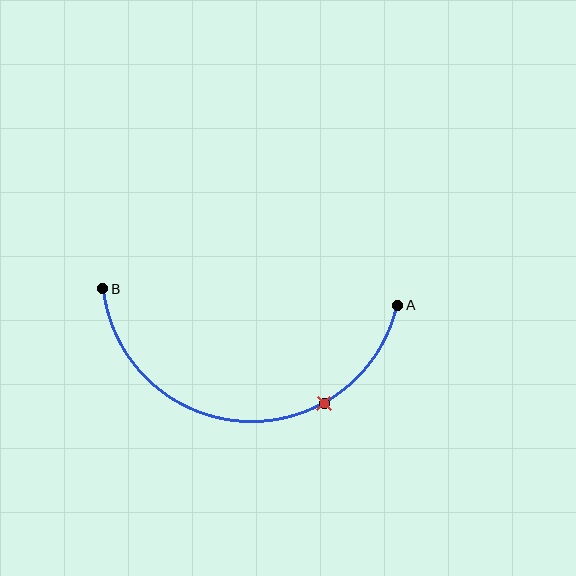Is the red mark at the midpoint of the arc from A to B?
No. The red mark lies on the arc but is closer to endpoint A. The arc midpoint would be at the point on the curve equidistant along the arc from both A and B.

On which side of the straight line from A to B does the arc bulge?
The arc bulges below the straight line connecting A and B.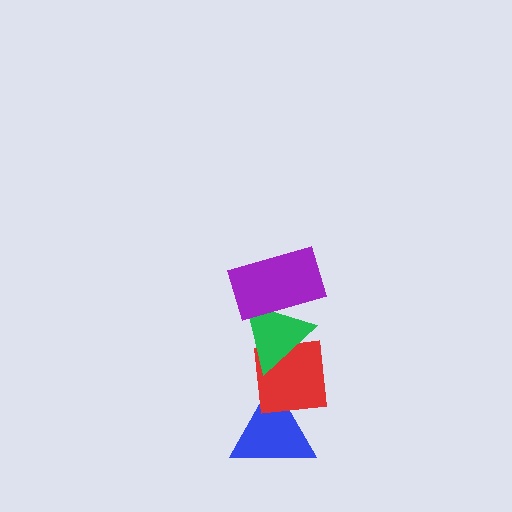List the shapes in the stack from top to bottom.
From top to bottom: the purple rectangle, the green triangle, the red square, the blue triangle.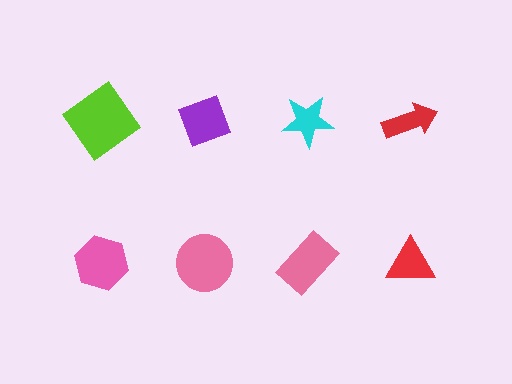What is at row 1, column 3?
A cyan star.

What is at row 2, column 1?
A pink hexagon.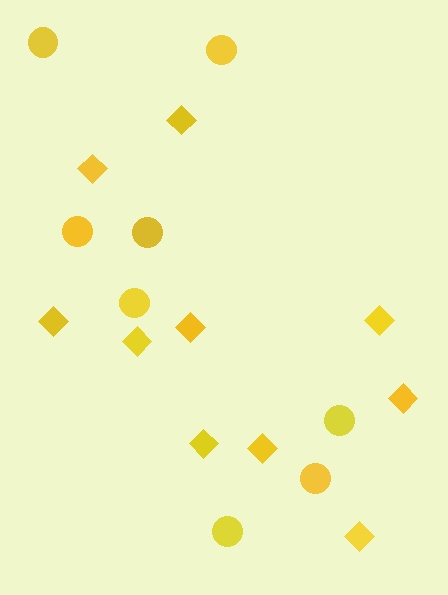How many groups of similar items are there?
There are 2 groups: one group of circles (8) and one group of diamonds (10).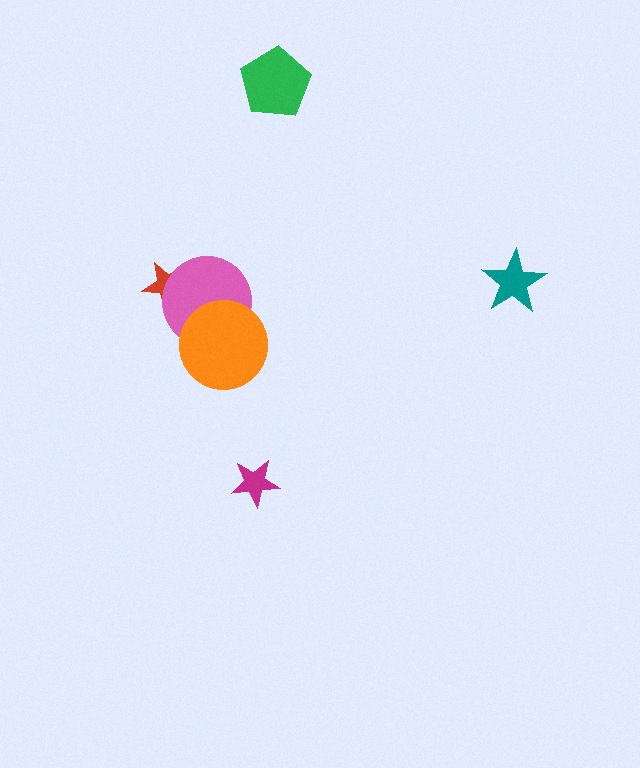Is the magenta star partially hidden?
No, no other shape covers it.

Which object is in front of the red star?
The pink circle is in front of the red star.